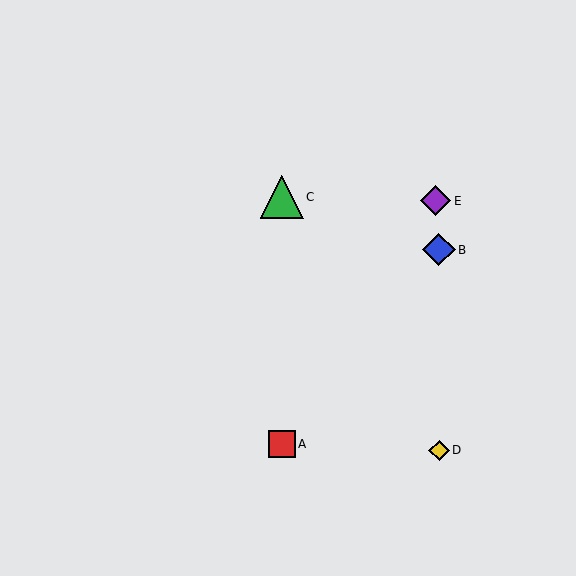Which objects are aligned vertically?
Objects A, C are aligned vertically.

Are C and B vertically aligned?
No, C is at x≈282 and B is at x≈439.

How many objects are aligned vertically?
2 objects (A, C) are aligned vertically.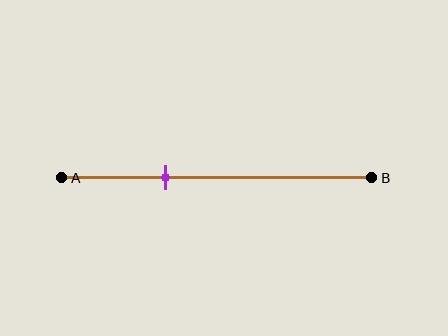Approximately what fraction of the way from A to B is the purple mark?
The purple mark is approximately 35% of the way from A to B.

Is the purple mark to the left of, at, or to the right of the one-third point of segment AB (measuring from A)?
The purple mark is approximately at the one-third point of segment AB.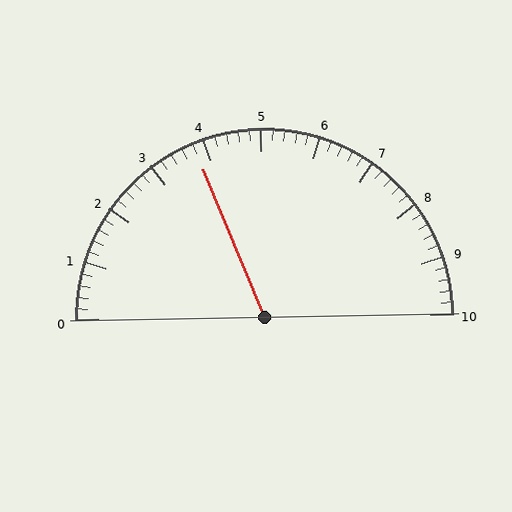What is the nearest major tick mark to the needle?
The nearest major tick mark is 4.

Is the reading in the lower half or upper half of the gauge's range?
The reading is in the lower half of the range (0 to 10).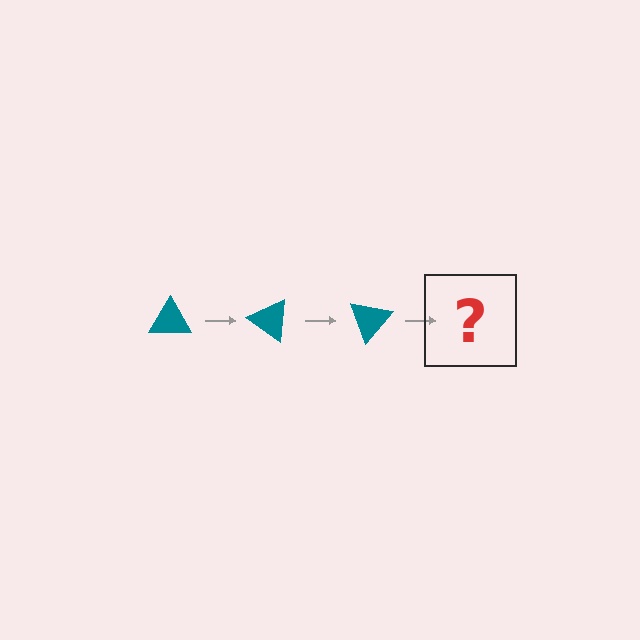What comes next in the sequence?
The next element should be a teal triangle rotated 105 degrees.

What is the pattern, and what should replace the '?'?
The pattern is that the triangle rotates 35 degrees each step. The '?' should be a teal triangle rotated 105 degrees.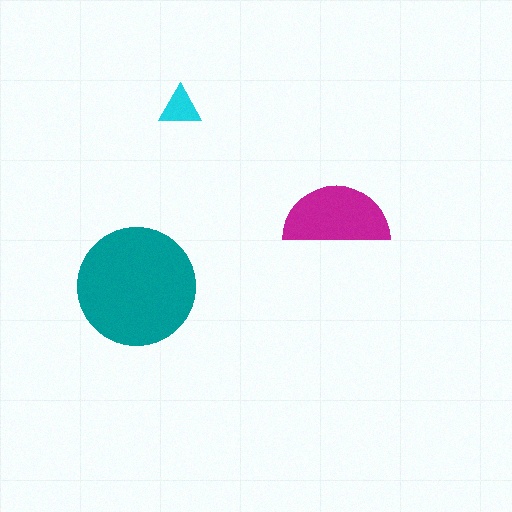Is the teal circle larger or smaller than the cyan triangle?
Larger.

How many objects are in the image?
There are 3 objects in the image.